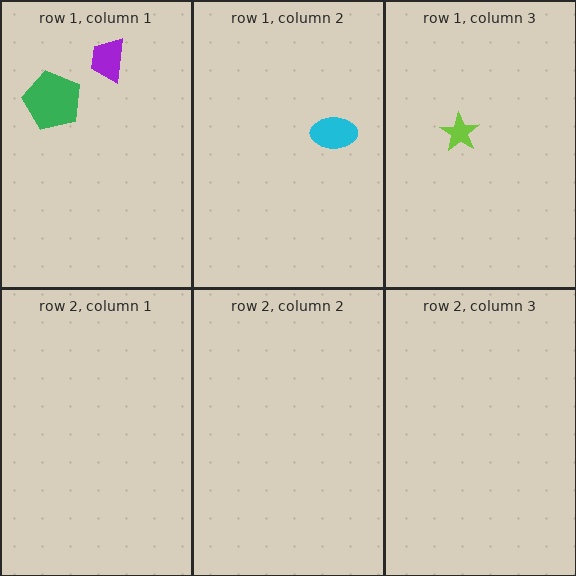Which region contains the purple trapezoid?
The row 1, column 1 region.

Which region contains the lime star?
The row 1, column 3 region.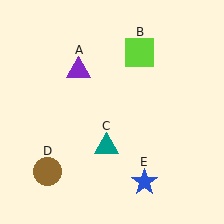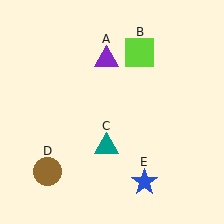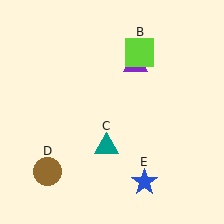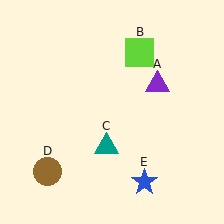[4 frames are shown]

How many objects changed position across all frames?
1 object changed position: purple triangle (object A).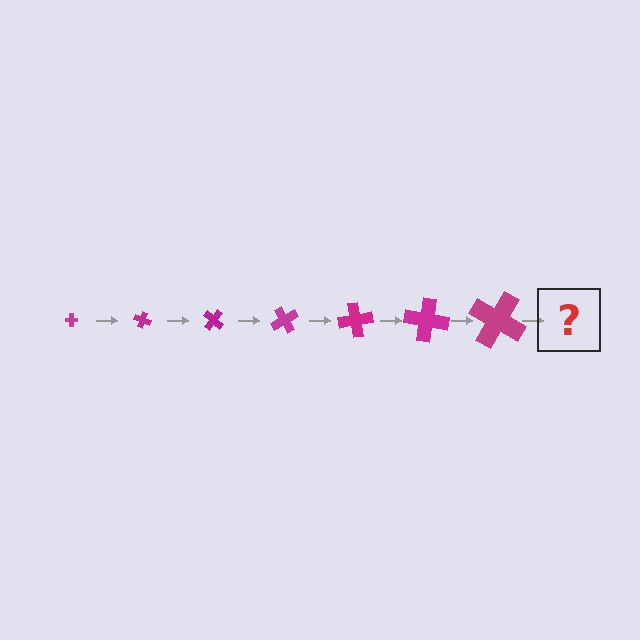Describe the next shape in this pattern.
It should be a cross, larger than the previous one and rotated 140 degrees from the start.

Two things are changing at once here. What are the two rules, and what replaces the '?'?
The two rules are that the cross grows larger each step and it rotates 20 degrees each step. The '?' should be a cross, larger than the previous one and rotated 140 degrees from the start.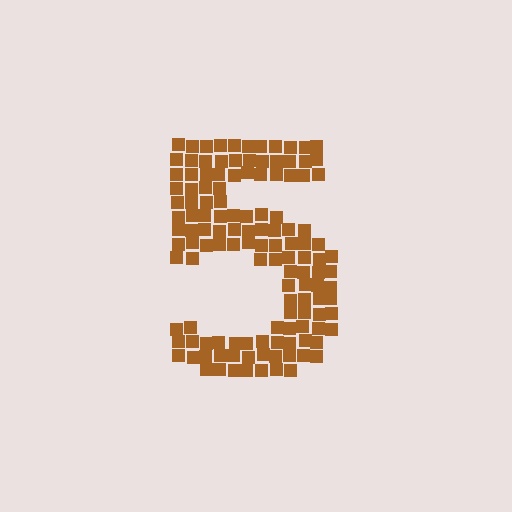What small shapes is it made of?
It is made of small squares.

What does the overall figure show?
The overall figure shows the digit 5.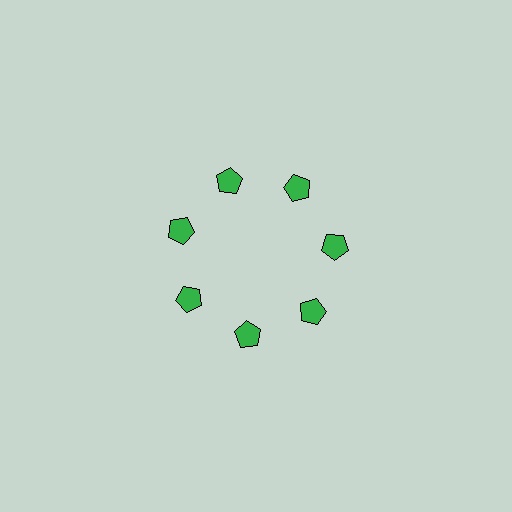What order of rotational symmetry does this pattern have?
This pattern has 7-fold rotational symmetry.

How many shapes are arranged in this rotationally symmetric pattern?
There are 7 shapes, arranged in 7 groups of 1.